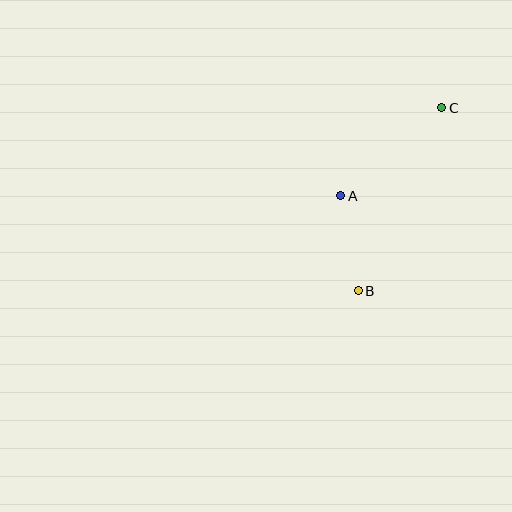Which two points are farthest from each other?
Points B and C are farthest from each other.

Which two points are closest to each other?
Points A and B are closest to each other.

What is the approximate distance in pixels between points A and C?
The distance between A and C is approximately 134 pixels.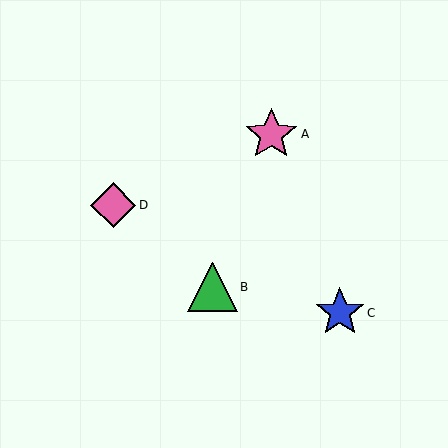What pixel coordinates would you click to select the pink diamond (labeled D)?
Click at (113, 205) to select the pink diamond D.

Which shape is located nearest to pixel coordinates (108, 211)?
The pink diamond (labeled D) at (113, 205) is nearest to that location.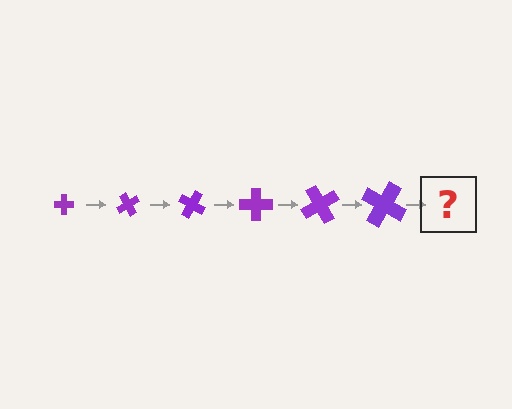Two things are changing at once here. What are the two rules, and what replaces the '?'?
The two rules are that the cross grows larger each step and it rotates 60 degrees each step. The '?' should be a cross, larger than the previous one and rotated 360 degrees from the start.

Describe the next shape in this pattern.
It should be a cross, larger than the previous one and rotated 360 degrees from the start.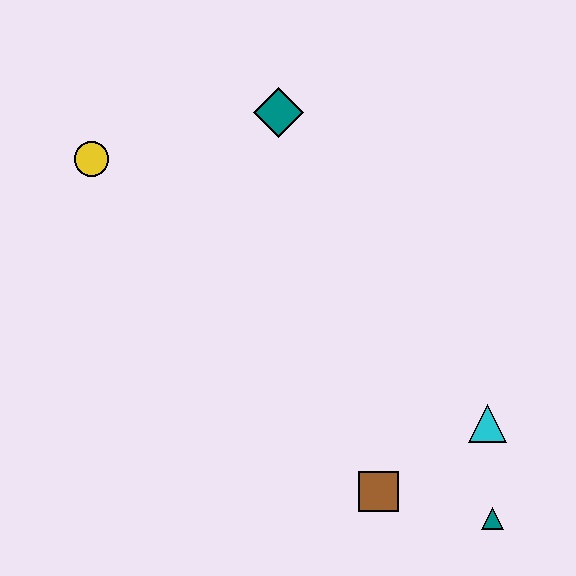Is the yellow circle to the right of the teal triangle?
No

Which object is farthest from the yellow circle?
The teal triangle is farthest from the yellow circle.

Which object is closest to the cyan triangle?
The teal triangle is closest to the cyan triangle.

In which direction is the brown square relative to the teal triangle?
The brown square is to the left of the teal triangle.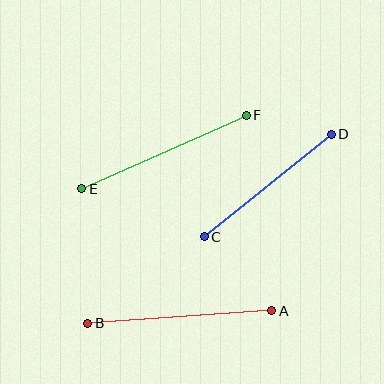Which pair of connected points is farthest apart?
Points A and B are farthest apart.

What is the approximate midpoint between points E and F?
The midpoint is at approximately (164, 152) pixels.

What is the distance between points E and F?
The distance is approximately 180 pixels.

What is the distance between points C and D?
The distance is approximately 163 pixels.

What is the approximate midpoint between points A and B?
The midpoint is at approximately (180, 317) pixels.